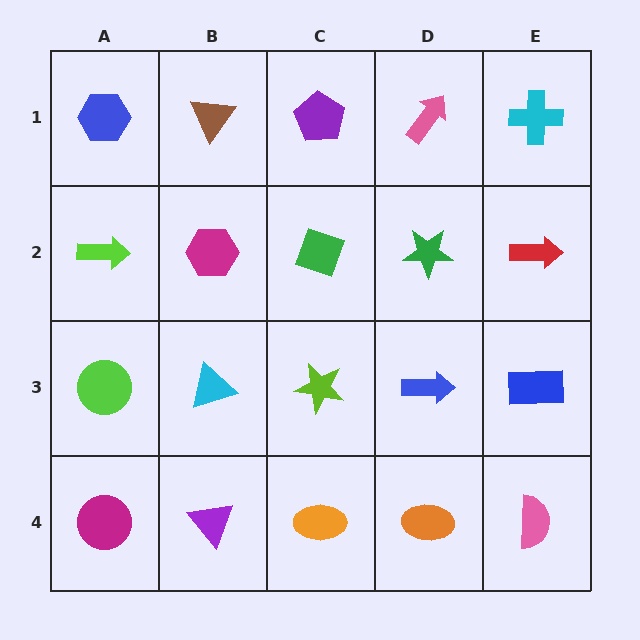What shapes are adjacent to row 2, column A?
A blue hexagon (row 1, column A), a lime circle (row 3, column A), a magenta hexagon (row 2, column B).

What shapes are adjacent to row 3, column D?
A green star (row 2, column D), an orange ellipse (row 4, column D), a lime star (row 3, column C), a blue rectangle (row 3, column E).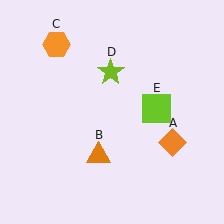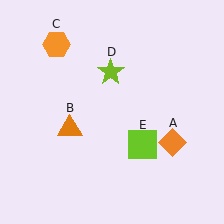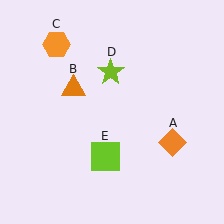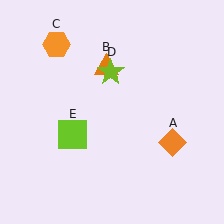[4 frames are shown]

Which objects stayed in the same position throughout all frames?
Orange diamond (object A) and orange hexagon (object C) and lime star (object D) remained stationary.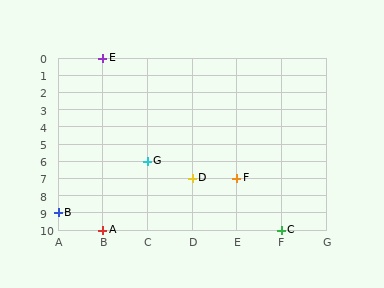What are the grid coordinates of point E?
Point E is at grid coordinates (B, 0).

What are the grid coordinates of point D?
Point D is at grid coordinates (D, 7).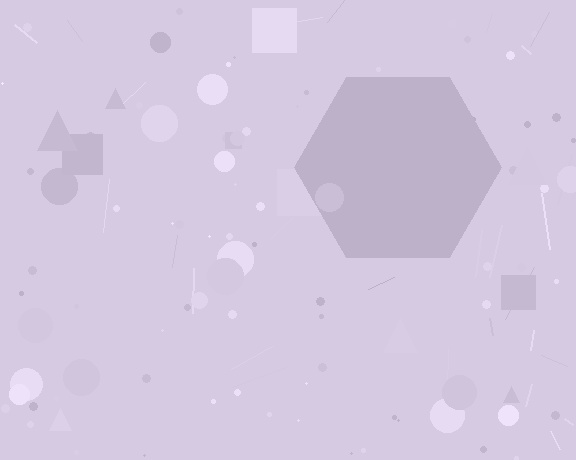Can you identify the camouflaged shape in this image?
The camouflaged shape is a hexagon.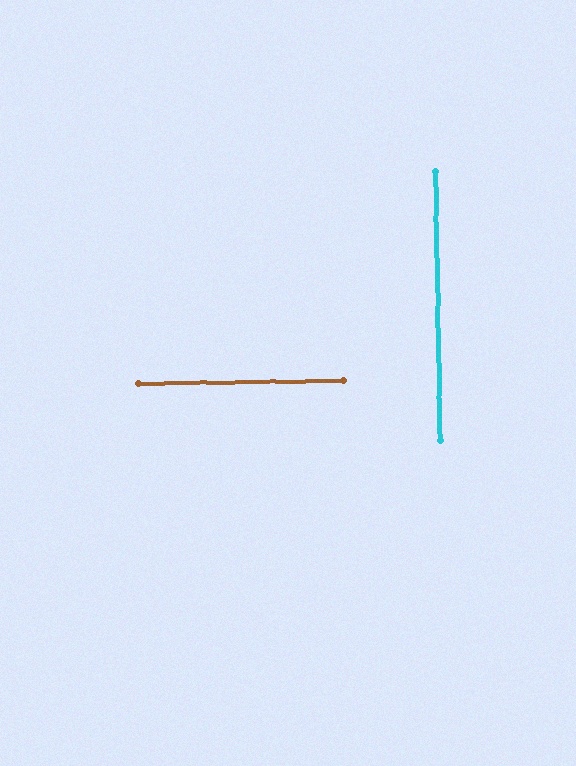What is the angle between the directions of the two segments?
Approximately 90 degrees.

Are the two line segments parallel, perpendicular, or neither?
Perpendicular — they meet at approximately 90°.